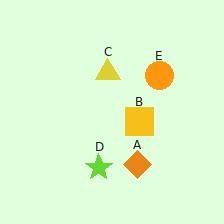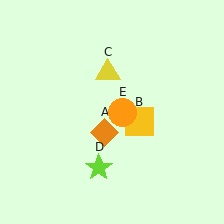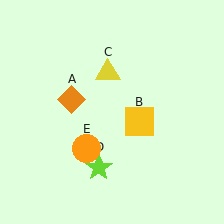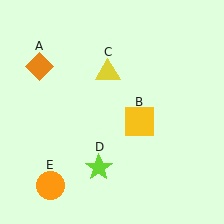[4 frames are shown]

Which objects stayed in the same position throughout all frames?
Yellow square (object B) and yellow triangle (object C) and lime star (object D) remained stationary.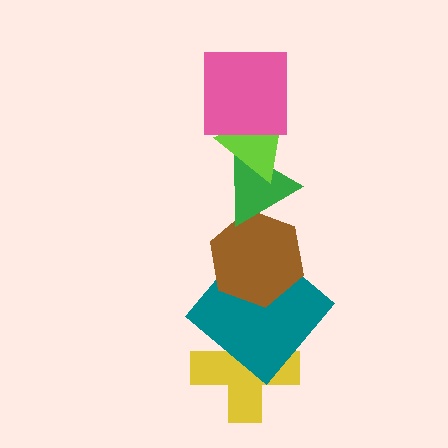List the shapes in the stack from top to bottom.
From top to bottom: the pink square, the lime triangle, the green triangle, the brown hexagon, the teal diamond, the yellow cross.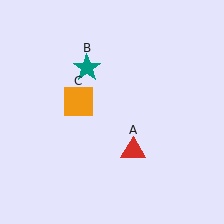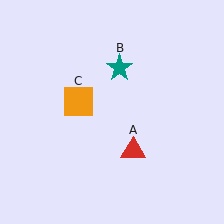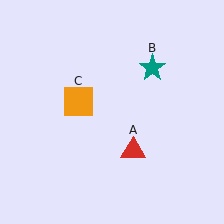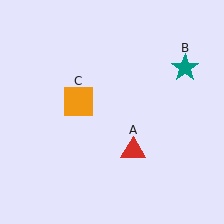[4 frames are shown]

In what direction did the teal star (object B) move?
The teal star (object B) moved right.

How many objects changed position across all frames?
1 object changed position: teal star (object B).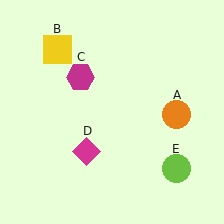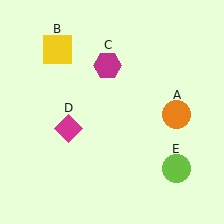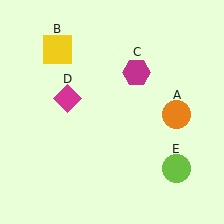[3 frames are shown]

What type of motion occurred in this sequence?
The magenta hexagon (object C), magenta diamond (object D) rotated clockwise around the center of the scene.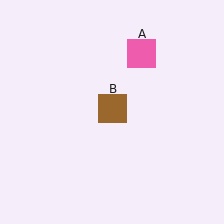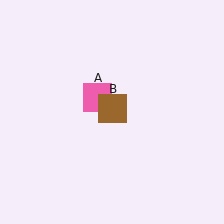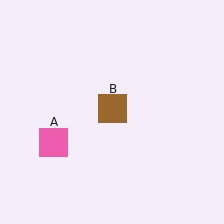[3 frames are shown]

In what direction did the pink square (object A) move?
The pink square (object A) moved down and to the left.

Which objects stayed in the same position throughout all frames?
Brown square (object B) remained stationary.